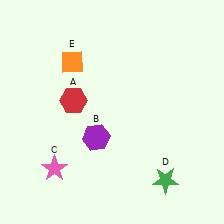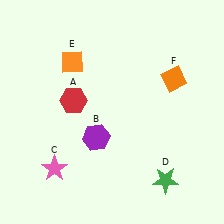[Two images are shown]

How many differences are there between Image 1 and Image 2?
There is 1 difference between the two images.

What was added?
An orange diamond (F) was added in Image 2.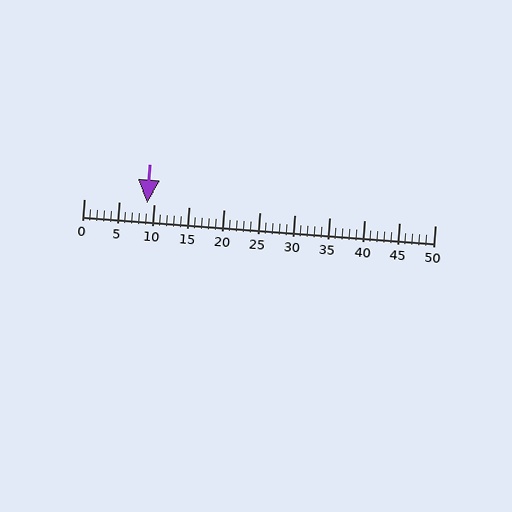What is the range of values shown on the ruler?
The ruler shows values from 0 to 50.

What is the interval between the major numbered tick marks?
The major tick marks are spaced 5 units apart.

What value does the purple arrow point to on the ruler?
The purple arrow points to approximately 9.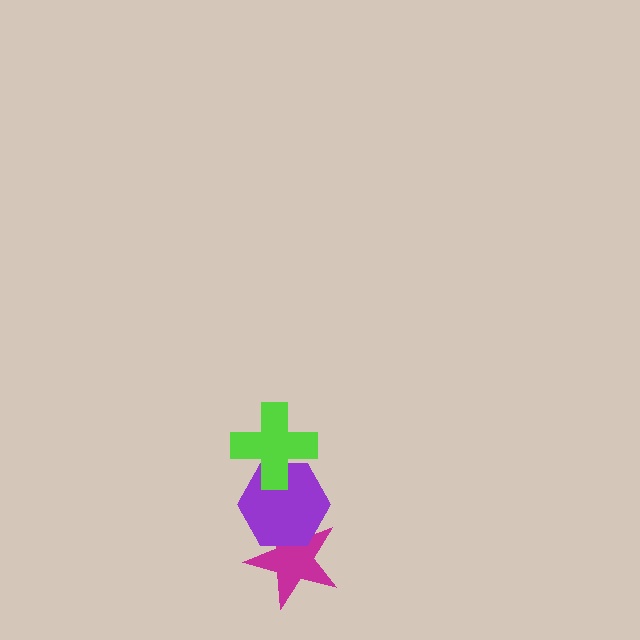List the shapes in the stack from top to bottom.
From top to bottom: the lime cross, the purple hexagon, the magenta star.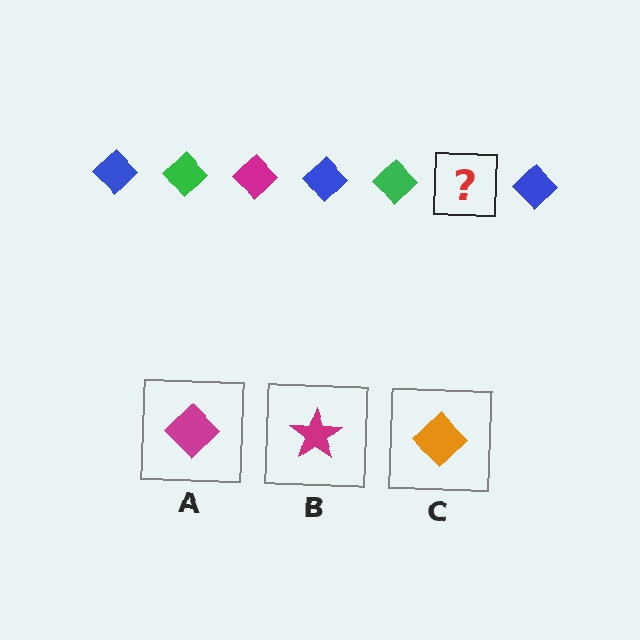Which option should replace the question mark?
Option A.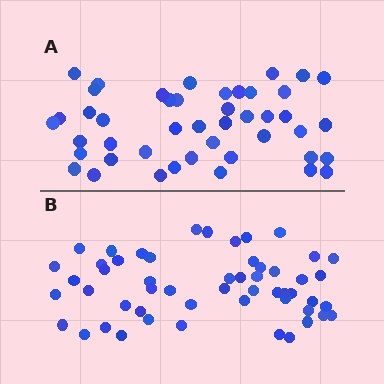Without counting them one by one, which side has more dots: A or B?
Region B (the bottom region) has more dots.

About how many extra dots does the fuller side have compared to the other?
Region B has roughly 8 or so more dots than region A.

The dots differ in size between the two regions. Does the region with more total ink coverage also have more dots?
No. Region A has more total ink coverage because its dots are larger, but region B actually contains more individual dots. Total area can be misleading — the number of items is what matters here.